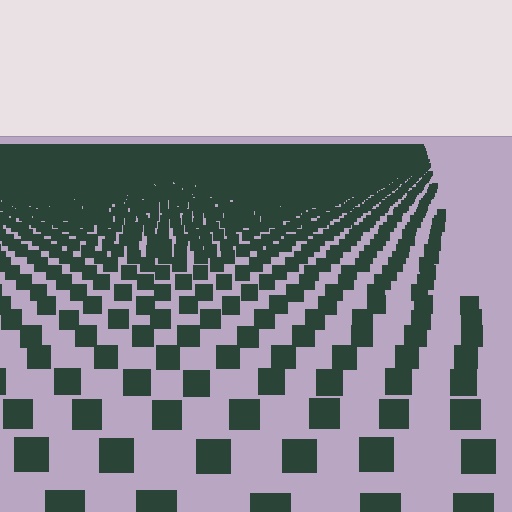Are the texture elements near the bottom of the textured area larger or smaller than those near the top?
Larger. Near the bottom, elements are closer to the viewer and appear at a bigger on-screen size.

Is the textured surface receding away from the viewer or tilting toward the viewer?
The surface is receding away from the viewer. Texture elements get smaller and denser toward the top.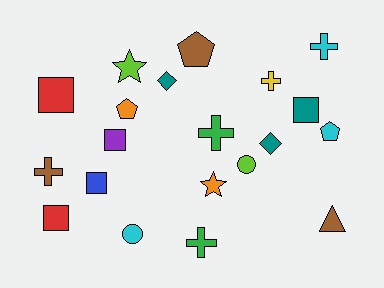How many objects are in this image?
There are 20 objects.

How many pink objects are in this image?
There are no pink objects.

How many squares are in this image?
There are 5 squares.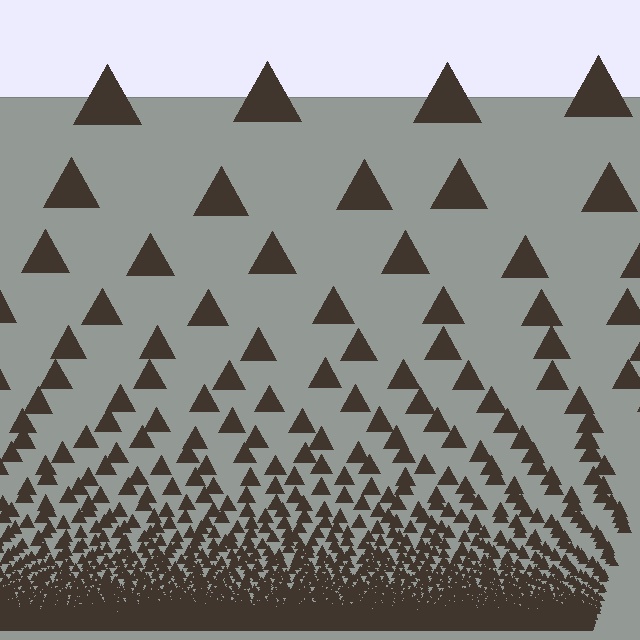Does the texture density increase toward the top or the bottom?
Density increases toward the bottom.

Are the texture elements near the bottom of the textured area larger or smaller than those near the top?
Smaller. The gradient is inverted — elements near the bottom are smaller and denser.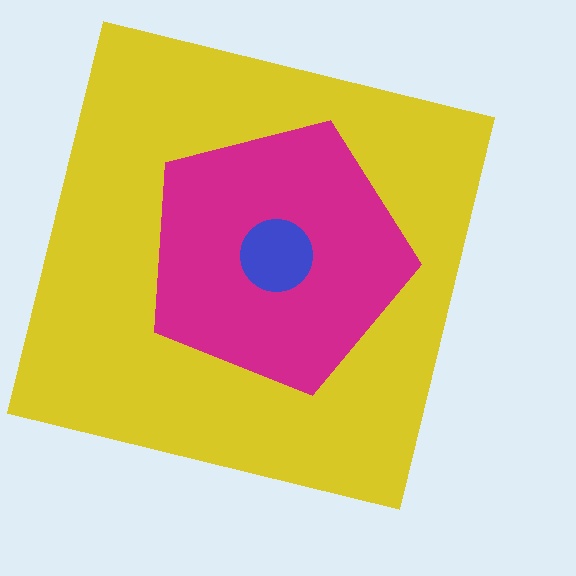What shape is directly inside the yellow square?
The magenta pentagon.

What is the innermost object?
The blue circle.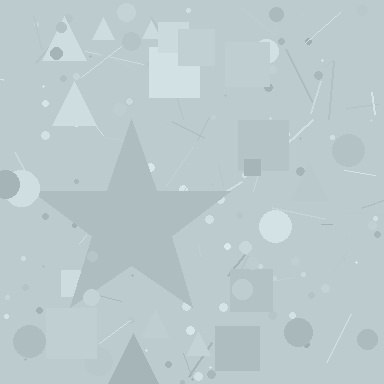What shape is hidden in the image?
A star is hidden in the image.